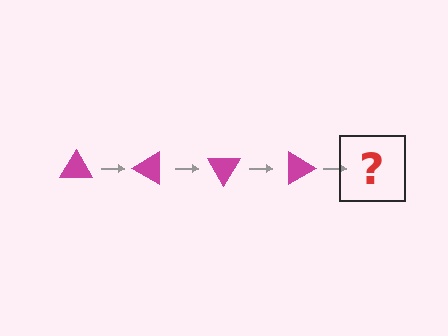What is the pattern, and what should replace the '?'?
The pattern is that the triangle rotates 30 degrees each step. The '?' should be a magenta triangle rotated 120 degrees.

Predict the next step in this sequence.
The next step is a magenta triangle rotated 120 degrees.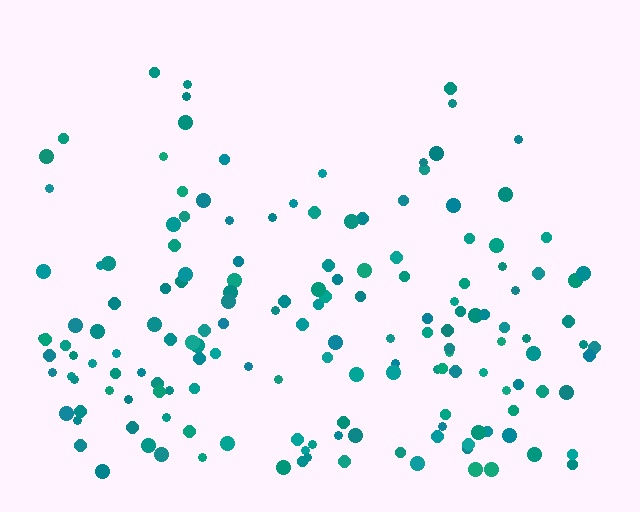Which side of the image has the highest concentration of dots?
The bottom.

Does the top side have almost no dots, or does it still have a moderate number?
Still a moderate number, just noticeably fewer than the bottom.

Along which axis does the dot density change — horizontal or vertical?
Vertical.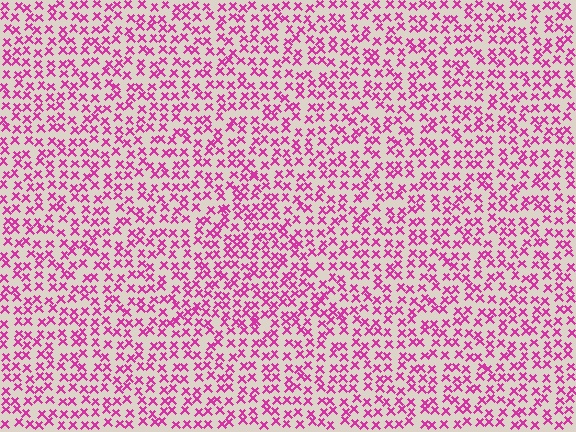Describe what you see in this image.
The image contains small magenta elements arranged at two different densities. A triangle-shaped region is visible where the elements are more densely packed than the surrounding area.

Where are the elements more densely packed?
The elements are more densely packed inside the triangle boundary.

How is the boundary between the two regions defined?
The boundary is defined by a change in element density (approximately 1.4x ratio). All elements are the same color, size, and shape.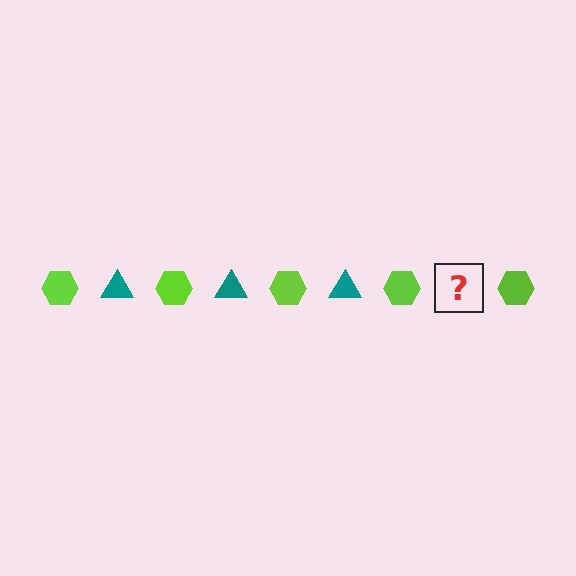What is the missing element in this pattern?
The missing element is a teal triangle.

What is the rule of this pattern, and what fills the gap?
The rule is that the pattern alternates between lime hexagon and teal triangle. The gap should be filled with a teal triangle.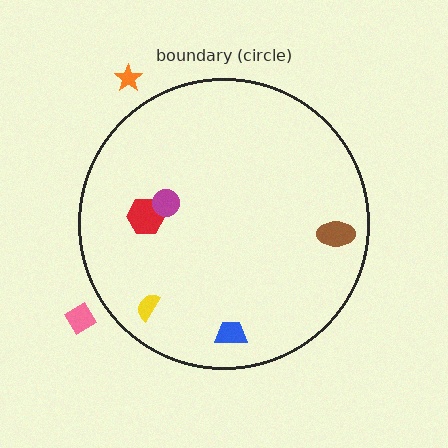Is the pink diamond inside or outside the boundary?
Outside.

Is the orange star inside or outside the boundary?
Outside.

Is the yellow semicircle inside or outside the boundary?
Inside.